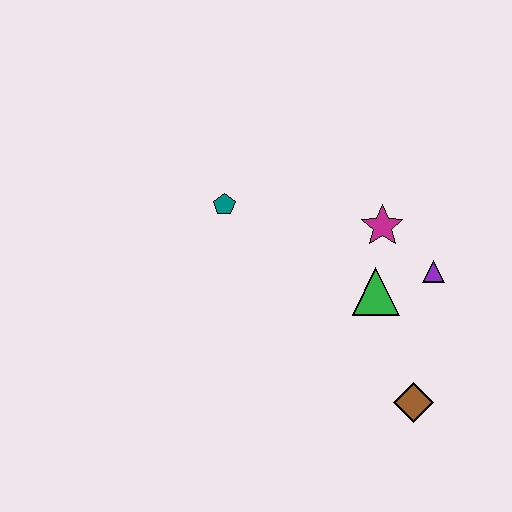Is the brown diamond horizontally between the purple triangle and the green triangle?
Yes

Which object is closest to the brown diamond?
The green triangle is closest to the brown diamond.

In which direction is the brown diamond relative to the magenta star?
The brown diamond is below the magenta star.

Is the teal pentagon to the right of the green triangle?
No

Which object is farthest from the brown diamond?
The teal pentagon is farthest from the brown diamond.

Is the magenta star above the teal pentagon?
No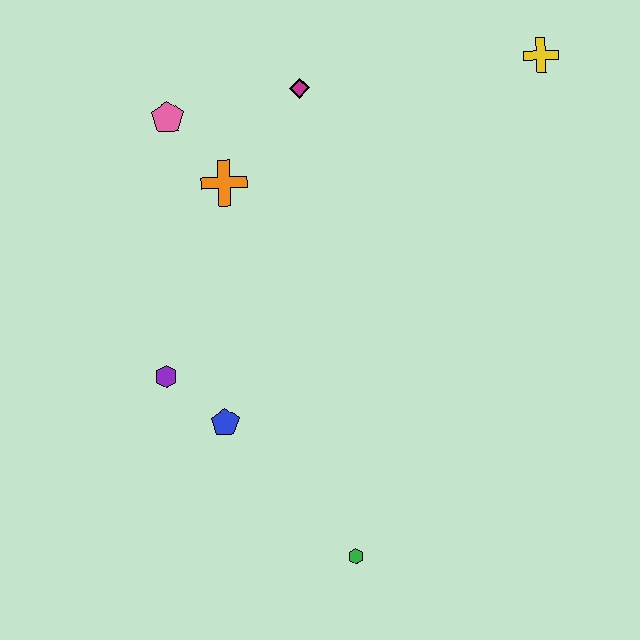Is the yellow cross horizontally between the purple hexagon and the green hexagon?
No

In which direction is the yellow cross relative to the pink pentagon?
The yellow cross is to the right of the pink pentagon.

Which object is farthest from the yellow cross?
The green hexagon is farthest from the yellow cross.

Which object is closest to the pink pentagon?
The orange cross is closest to the pink pentagon.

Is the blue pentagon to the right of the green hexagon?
No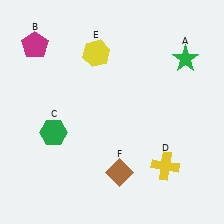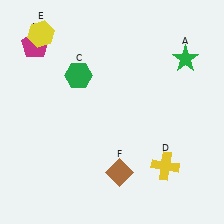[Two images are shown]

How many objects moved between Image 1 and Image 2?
2 objects moved between the two images.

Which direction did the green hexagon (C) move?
The green hexagon (C) moved up.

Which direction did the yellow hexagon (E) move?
The yellow hexagon (E) moved left.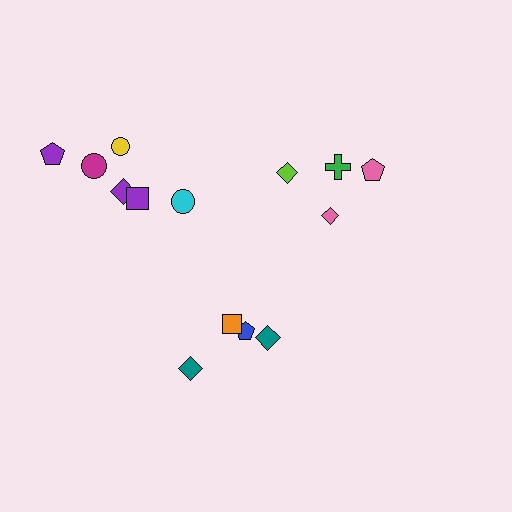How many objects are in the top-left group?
There are 6 objects.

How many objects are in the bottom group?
There are 4 objects.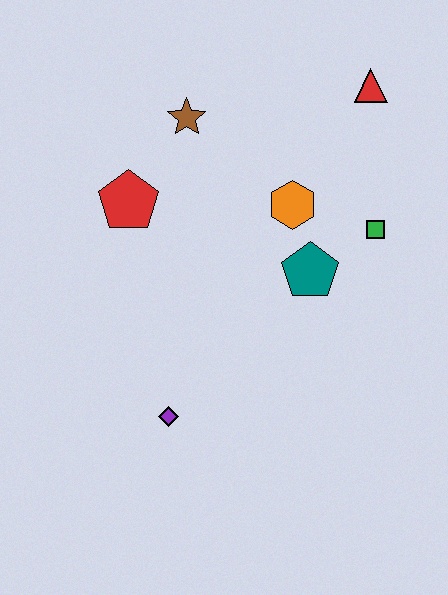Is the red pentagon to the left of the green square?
Yes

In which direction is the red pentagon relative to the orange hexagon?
The red pentagon is to the left of the orange hexagon.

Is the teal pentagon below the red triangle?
Yes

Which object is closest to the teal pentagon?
The orange hexagon is closest to the teal pentagon.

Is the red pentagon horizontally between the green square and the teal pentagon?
No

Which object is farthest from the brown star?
The purple diamond is farthest from the brown star.